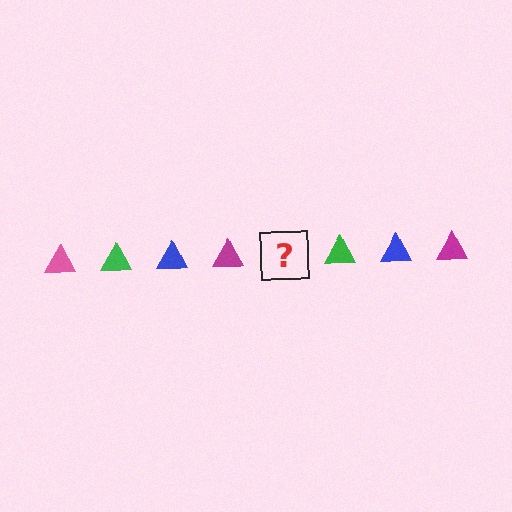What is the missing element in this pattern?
The missing element is a pink triangle.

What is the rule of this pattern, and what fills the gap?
The rule is that the pattern cycles through pink, green, blue, magenta triangles. The gap should be filled with a pink triangle.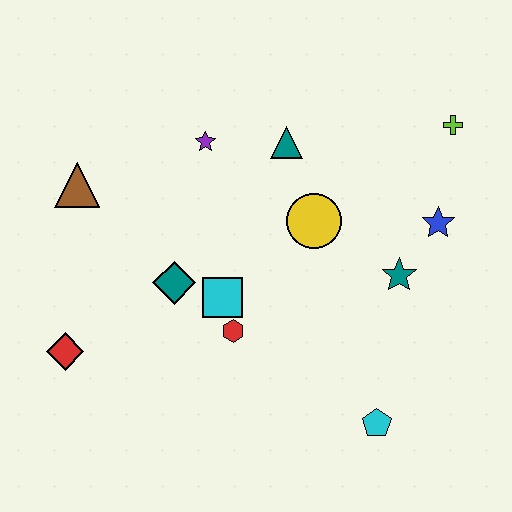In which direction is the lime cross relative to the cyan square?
The lime cross is to the right of the cyan square.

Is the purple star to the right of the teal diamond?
Yes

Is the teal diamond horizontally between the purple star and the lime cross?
No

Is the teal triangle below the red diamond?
No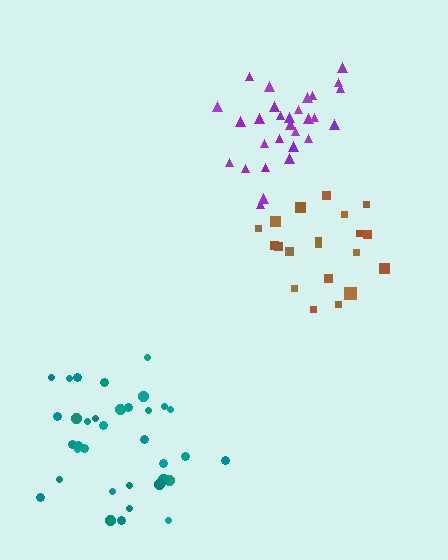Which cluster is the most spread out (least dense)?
Brown.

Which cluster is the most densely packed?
Teal.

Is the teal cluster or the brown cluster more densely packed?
Teal.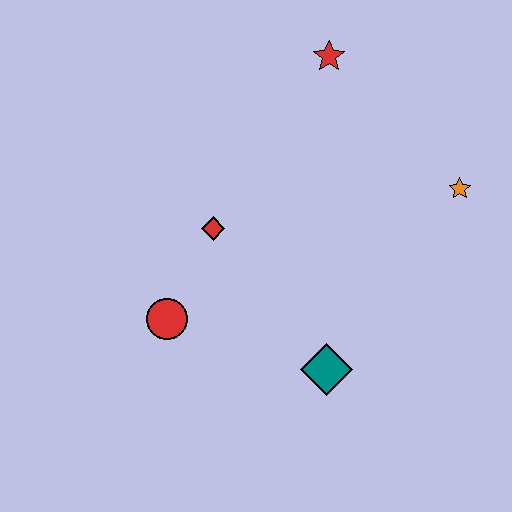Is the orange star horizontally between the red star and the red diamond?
No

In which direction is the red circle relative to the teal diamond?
The red circle is to the left of the teal diamond.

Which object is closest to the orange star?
The red star is closest to the orange star.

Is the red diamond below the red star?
Yes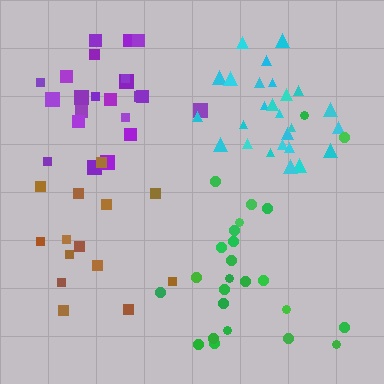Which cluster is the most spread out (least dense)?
Brown.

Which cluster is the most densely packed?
Cyan.